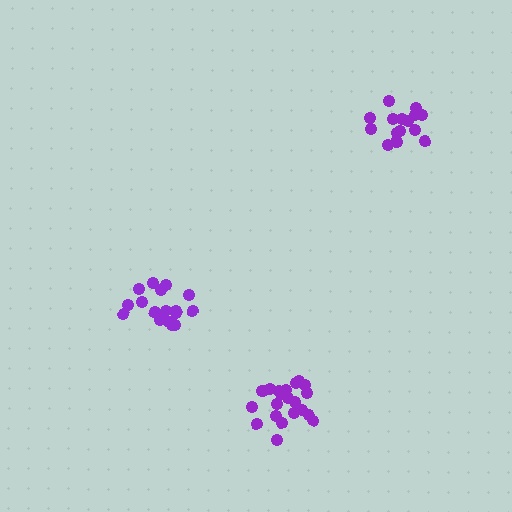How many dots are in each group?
Group 1: 21 dots, Group 2: 17 dots, Group 3: 17 dots (55 total).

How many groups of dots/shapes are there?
There are 3 groups.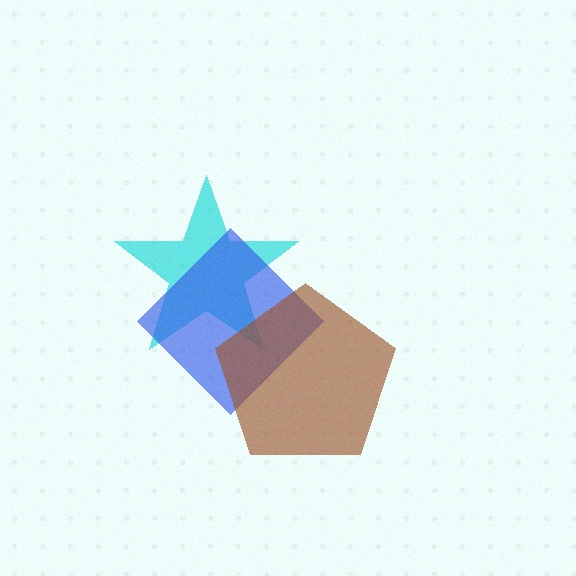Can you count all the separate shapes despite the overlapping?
Yes, there are 3 separate shapes.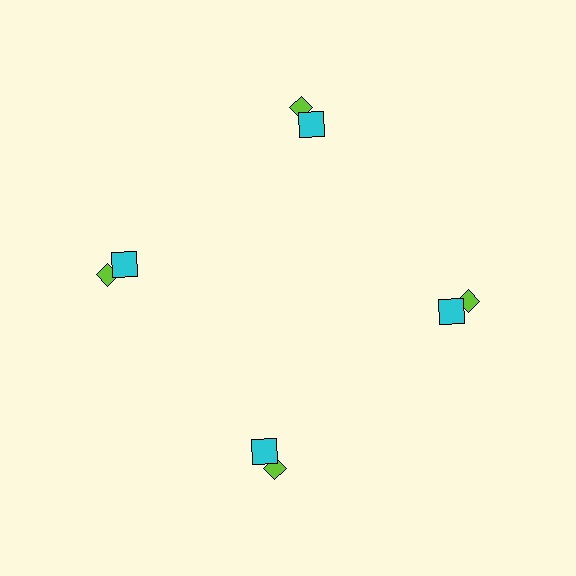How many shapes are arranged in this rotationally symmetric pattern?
There are 8 shapes, arranged in 4 groups of 2.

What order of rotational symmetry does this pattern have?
This pattern has 4-fold rotational symmetry.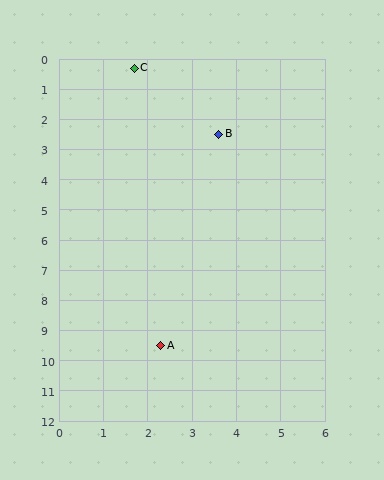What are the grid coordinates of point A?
Point A is at approximately (2.3, 9.5).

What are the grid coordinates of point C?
Point C is at approximately (1.7, 0.3).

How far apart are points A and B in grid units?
Points A and B are about 7.1 grid units apart.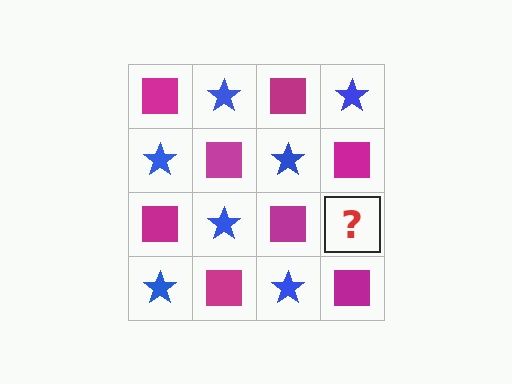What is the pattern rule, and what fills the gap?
The rule is that it alternates magenta square and blue star in a checkerboard pattern. The gap should be filled with a blue star.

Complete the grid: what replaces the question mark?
The question mark should be replaced with a blue star.